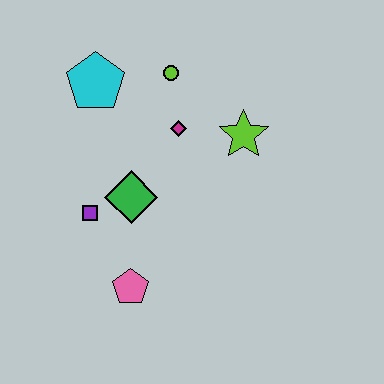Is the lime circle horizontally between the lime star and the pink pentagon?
Yes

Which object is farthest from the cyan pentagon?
The pink pentagon is farthest from the cyan pentagon.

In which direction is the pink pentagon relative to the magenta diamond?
The pink pentagon is below the magenta diamond.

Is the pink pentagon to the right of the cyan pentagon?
Yes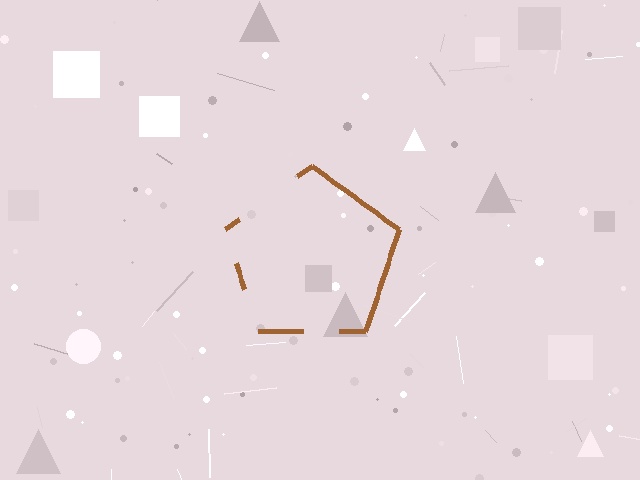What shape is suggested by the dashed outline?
The dashed outline suggests a pentagon.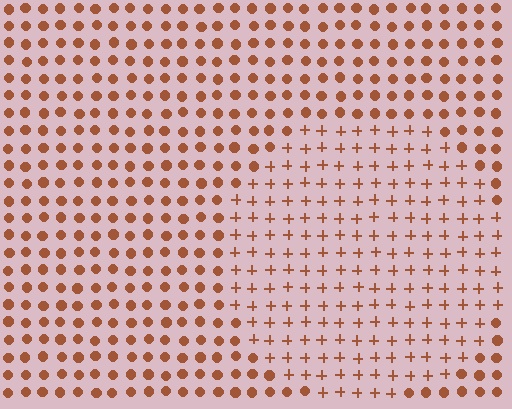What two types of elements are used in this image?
The image uses plus signs inside the circle region and circles outside it.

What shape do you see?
I see a circle.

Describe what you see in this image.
The image is filled with small brown elements arranged in a uniform grid. A circle-shaped region contains plus signs, while the surrounding area contains circles. The boundary is defined purely by the change in element shape.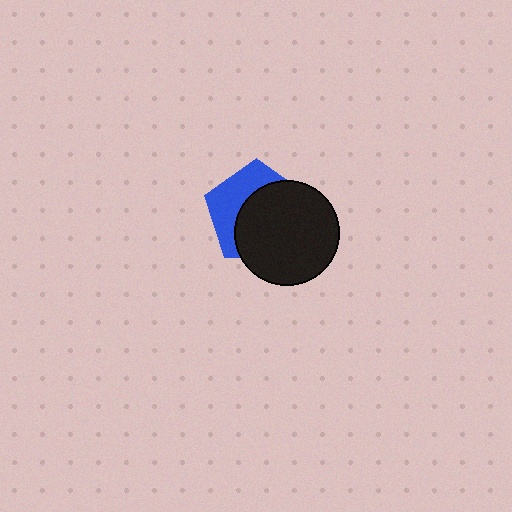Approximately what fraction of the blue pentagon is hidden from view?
Roughly 60% of the blue pentagon is hidden behind the black circle.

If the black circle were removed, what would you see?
You would see the complete blue pentagon.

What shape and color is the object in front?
The object in front is a black circle.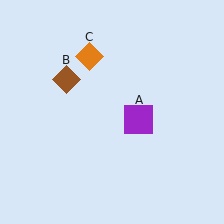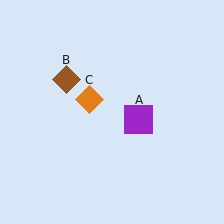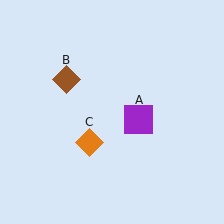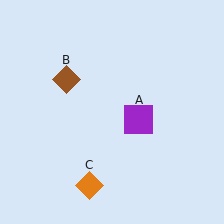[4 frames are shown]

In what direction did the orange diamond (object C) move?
The orange diamond (object C) moved down.